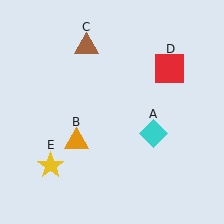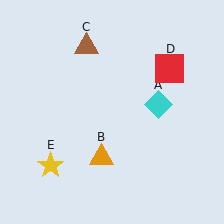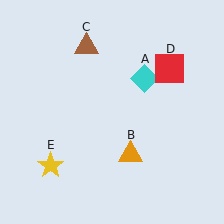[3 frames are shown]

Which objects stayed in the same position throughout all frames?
Brown triangle (object C) and red square (object D) and yellow star (object E) remained stationary.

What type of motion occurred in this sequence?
The cyan diamond (object A), orange triangle (object B) rotated counterclockwise around the center of the scene.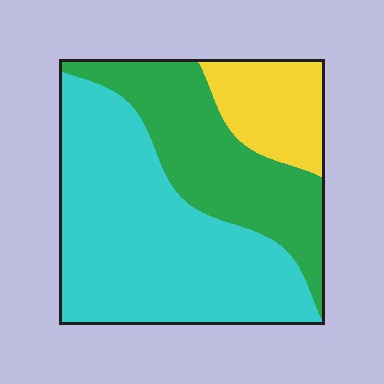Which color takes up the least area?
Yellow, at roughly 15%.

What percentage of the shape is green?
Green takes up about one third (1/3) of the shape.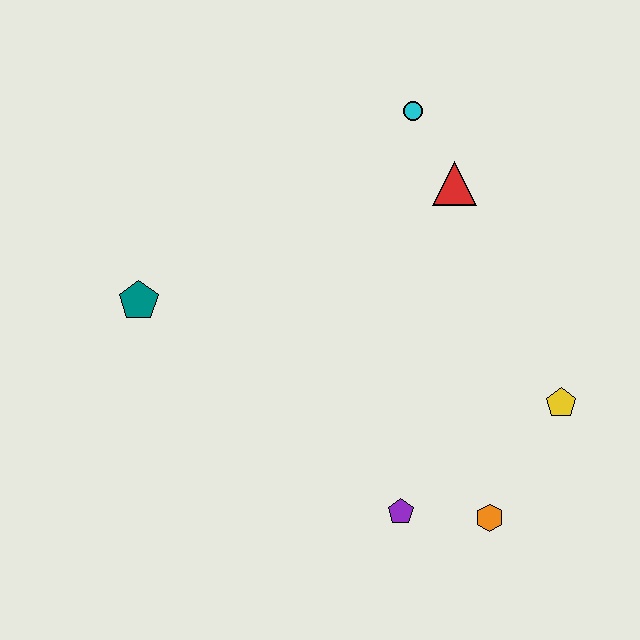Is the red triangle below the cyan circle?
Yes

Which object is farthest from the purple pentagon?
The cyan circle is farthest from the purple pentagon.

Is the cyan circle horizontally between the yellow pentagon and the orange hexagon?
No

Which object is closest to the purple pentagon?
The orange hexagon is closest to the purple pentagon.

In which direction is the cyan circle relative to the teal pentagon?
The cyan circle is to the right of the teal pentagon.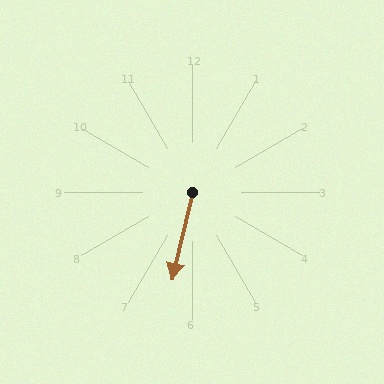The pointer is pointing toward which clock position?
Roughly 6 o'clock.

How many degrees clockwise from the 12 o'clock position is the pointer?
Approximately 193 degrees.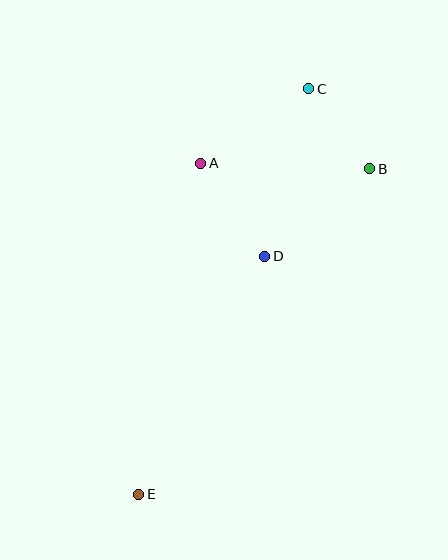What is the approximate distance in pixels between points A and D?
The distance between A and D is approximately 112 pixels.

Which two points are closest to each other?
Points B and C are closest to each other.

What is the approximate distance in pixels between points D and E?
The distance between D and E is approximately 269 pixels.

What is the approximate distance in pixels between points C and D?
The distance between C and D is approximately 173 pixels.